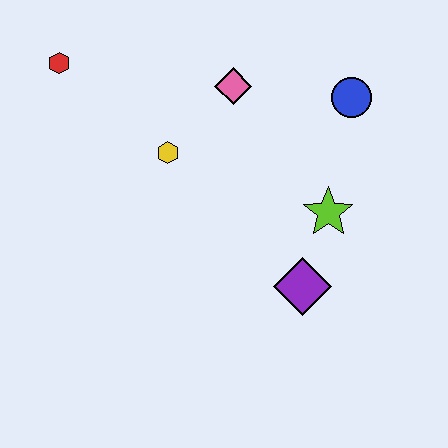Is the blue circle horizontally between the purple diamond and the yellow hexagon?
No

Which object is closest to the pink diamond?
The yellow hexagon is closest to the pink diamond.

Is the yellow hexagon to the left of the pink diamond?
Yes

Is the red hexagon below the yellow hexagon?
No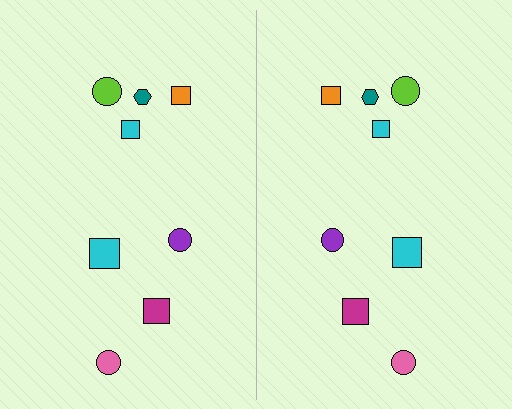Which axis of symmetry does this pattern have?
The pattern has a vertical axis of symmetry running through the center of the image.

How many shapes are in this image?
There are 16 shapes in this image.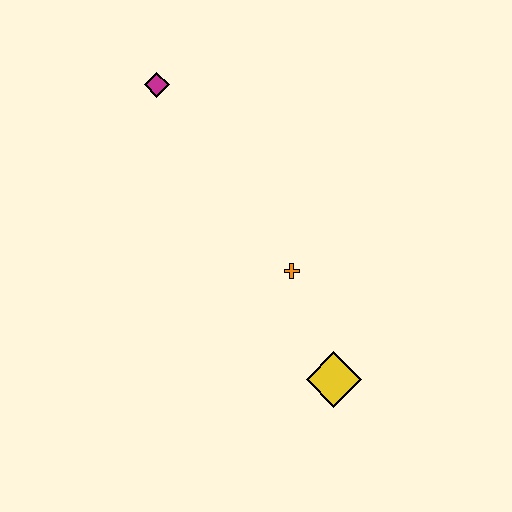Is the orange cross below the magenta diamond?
Yes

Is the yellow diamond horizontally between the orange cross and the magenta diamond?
No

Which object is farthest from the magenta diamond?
The yellow diamond is farthest from the magenta diamond.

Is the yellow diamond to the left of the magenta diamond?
No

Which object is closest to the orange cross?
The yellow diamond is closest to the orange cross.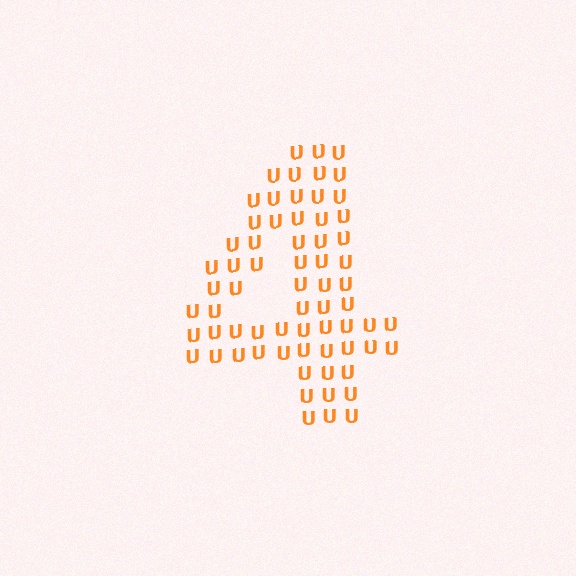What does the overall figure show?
The overall figure shows the digit 4.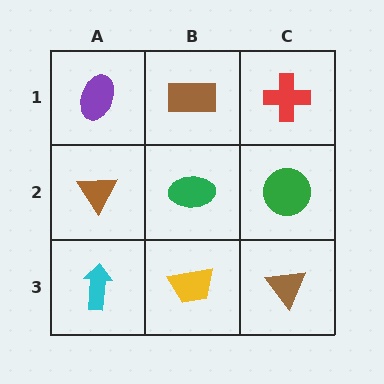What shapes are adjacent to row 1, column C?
A green circle (row 2, column C), a brown rectangle (row 1, column B).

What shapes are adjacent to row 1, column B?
A green ellipse (row 2, column B), a purple ellipse (row 1, column A), a red cross (row 1, column C).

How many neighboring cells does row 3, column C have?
2.